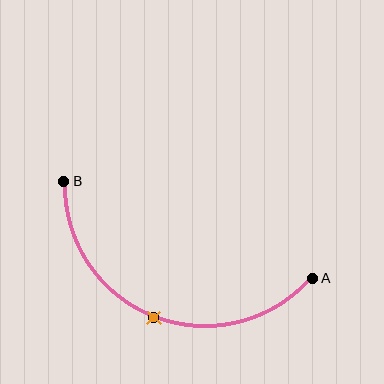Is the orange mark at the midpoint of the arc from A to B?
Yes. The orange mark lies on the arc at equal arc-length from both A and B — it is the arc midpoint.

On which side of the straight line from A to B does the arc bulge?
The arc bulges below the straight line connecting A and B.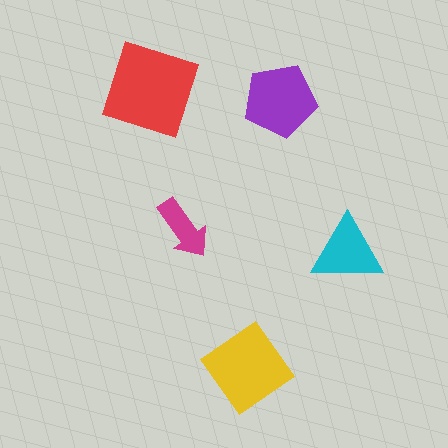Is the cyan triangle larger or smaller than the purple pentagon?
Smaller.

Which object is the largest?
The red diamond.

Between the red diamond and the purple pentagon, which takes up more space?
The red diamond.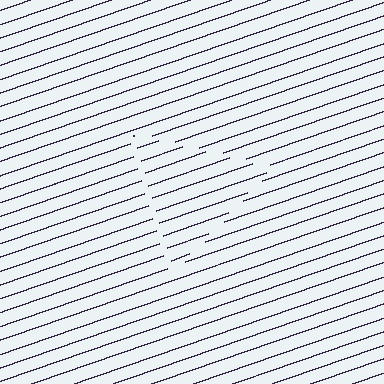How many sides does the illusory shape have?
3 sides — the line-ends trace a triangle.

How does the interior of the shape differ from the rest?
The interior of the shape contains the same grating, shifted by half a period — the contour is defined by the phase discontinuity where line-ends from the inner and outer gratings abut.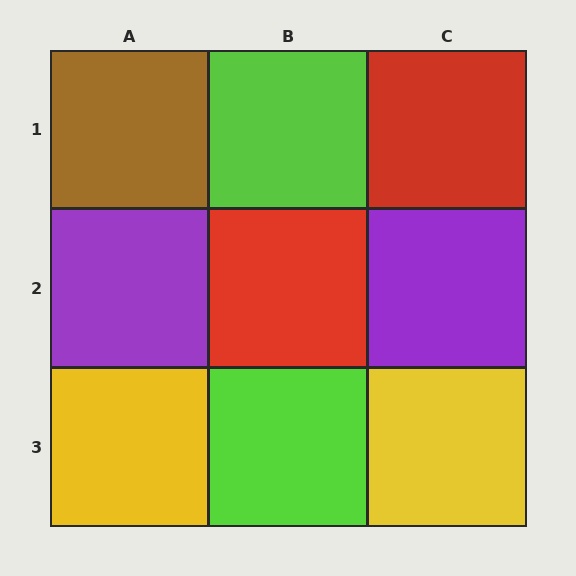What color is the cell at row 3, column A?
Yellow.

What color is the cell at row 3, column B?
Lime.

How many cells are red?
2 cells are red.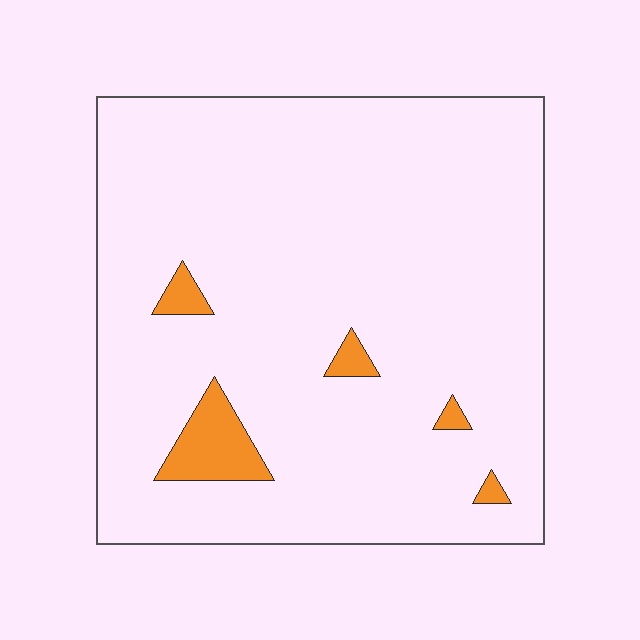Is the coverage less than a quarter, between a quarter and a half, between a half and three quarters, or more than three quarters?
Less than a quarter.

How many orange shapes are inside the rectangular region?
5.